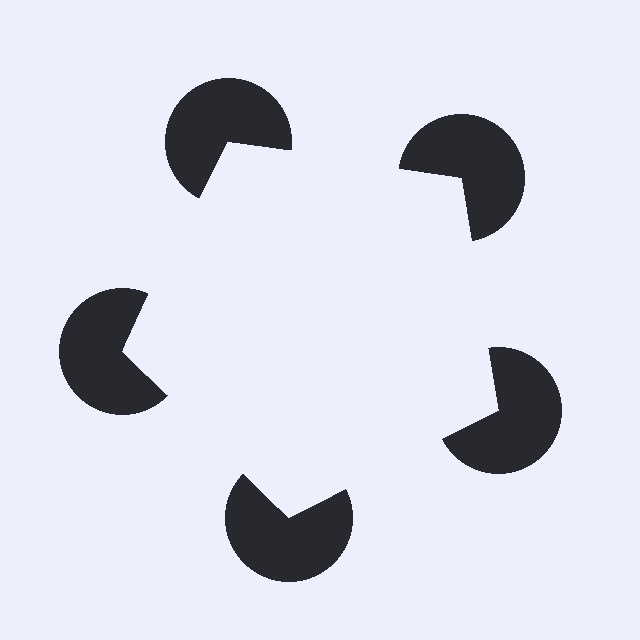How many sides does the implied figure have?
5 sides.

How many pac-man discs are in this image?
There are 5 — one at each vertex of the illusory pentagon.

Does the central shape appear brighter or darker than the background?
It typically appears slightly brighter than the background, even though no actual brightness change is drawn.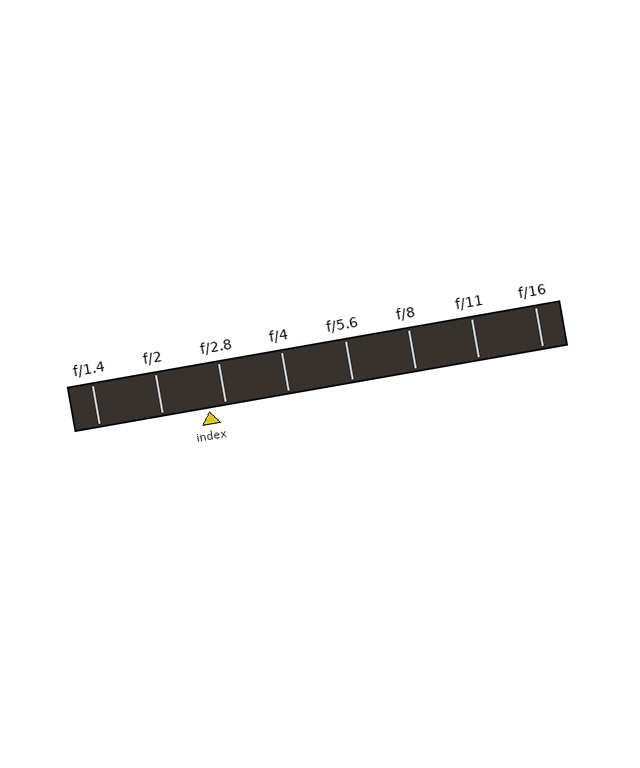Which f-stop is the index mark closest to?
The index mark is closest to f/2.8.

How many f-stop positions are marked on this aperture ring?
There are 8 f-stop positions marked.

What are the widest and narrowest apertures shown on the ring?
The widest aperture shown is f/1.4 and the narrowest is f/16.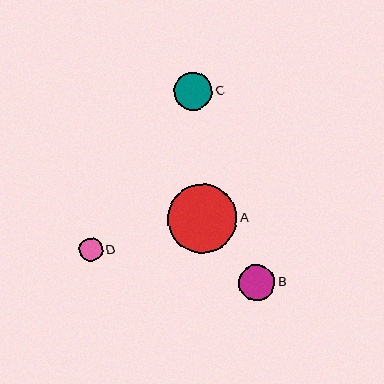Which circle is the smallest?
Circle D is the smallest with a size of approximately 23 pixels.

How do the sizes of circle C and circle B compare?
Circle C and circle B are approximately the same size.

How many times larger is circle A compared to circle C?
Circle A is approximately 1.8 times the size of circle C.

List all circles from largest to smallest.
From largest to smallest: A, C, B, D.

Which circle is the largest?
Circle A is the largest with a size of approximately 69 pixels.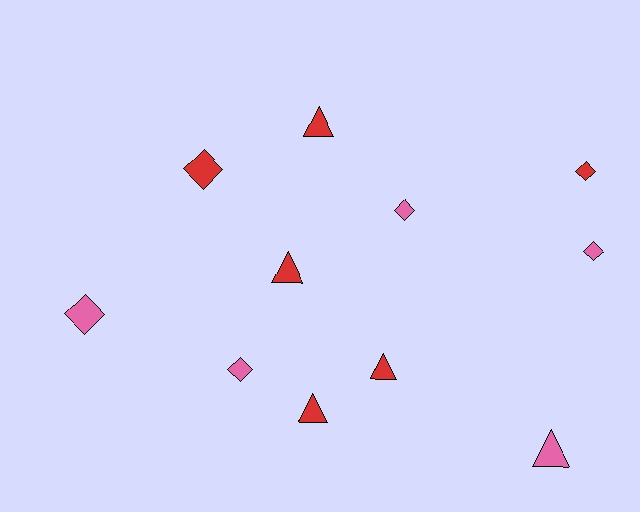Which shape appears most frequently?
Diamond, with 6 objects.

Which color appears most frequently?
Red, with 6 objects.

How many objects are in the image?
There are 11 objects.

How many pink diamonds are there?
There are 4 pink diamonds.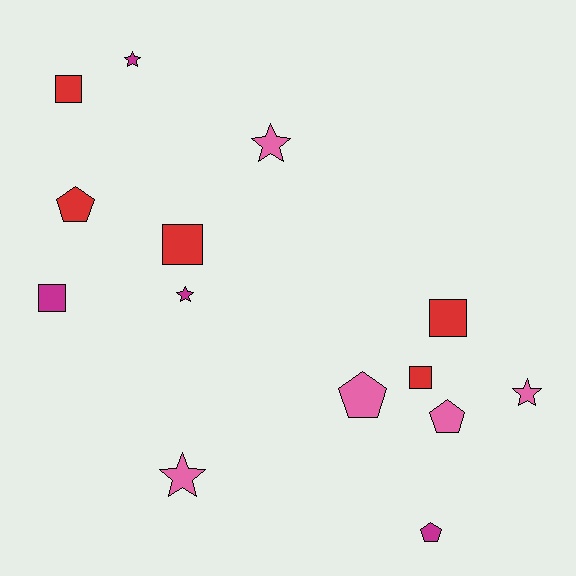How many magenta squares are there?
There is 1 magenta square.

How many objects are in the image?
There are 14 objects.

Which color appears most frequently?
Pink, with 5 objects.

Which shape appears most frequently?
Star, with 5 objects.